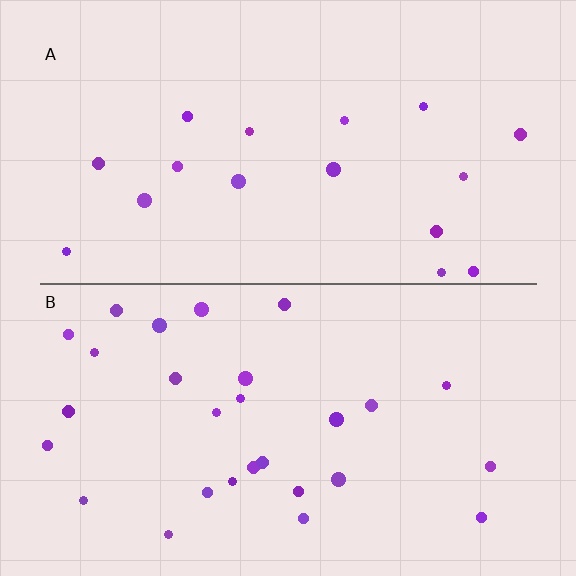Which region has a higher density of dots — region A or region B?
B (the bottom).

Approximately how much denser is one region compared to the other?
Approximately 1.7× — region B over region A.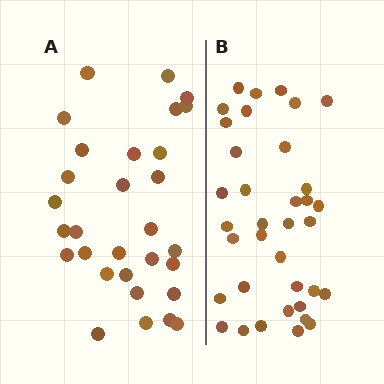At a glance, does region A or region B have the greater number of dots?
Region B (the right region) has more dots.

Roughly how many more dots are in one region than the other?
Region B has about 6 more dots than region A.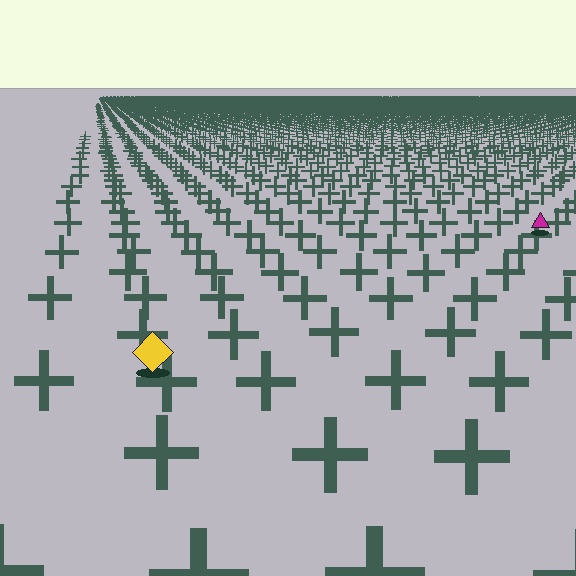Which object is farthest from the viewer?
The magenta triangle is farthest from the viewer. It appears smaller and the ground texture around it is denser.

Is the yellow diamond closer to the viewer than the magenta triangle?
Yes. The yellow diamond is closer — you can tell from the texture gradient: the ground texture is coarser near it.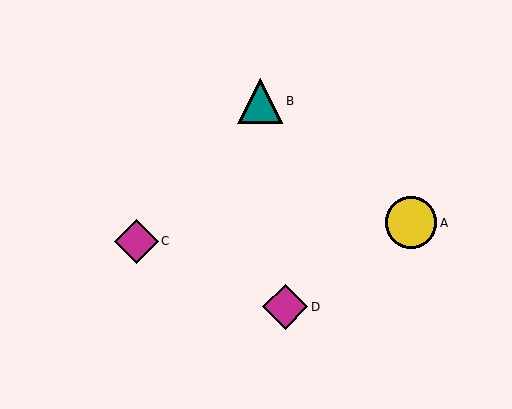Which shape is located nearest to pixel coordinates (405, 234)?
The yellow circle (labeled A) at (411, 223) is nearest to that location.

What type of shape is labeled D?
Shape D is a magenta diamond.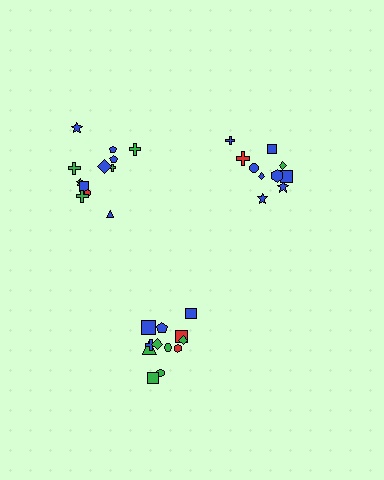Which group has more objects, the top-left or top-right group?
The top-left group.